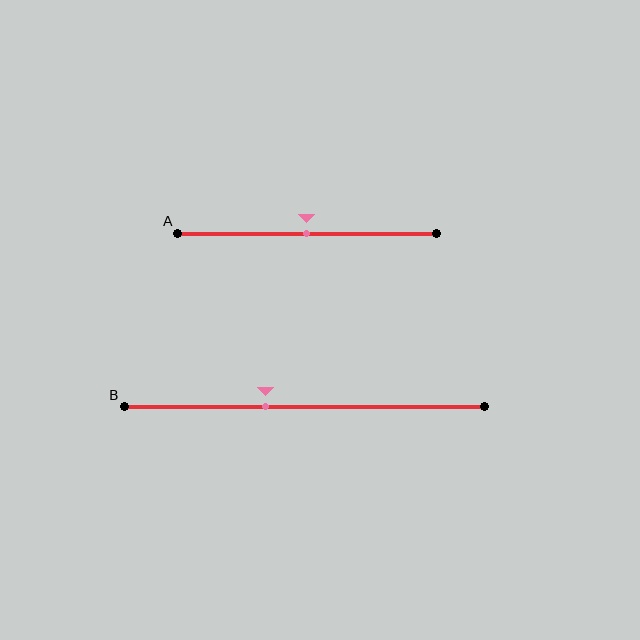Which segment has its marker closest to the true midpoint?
Segment A has its marker closest to the true midpoint.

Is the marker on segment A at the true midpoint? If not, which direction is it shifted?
Yes, the marker on segment A is at the true midpoint.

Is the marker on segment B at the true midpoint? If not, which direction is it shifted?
No, the marker on segment B is shifted to the left by about 11% of the segment length.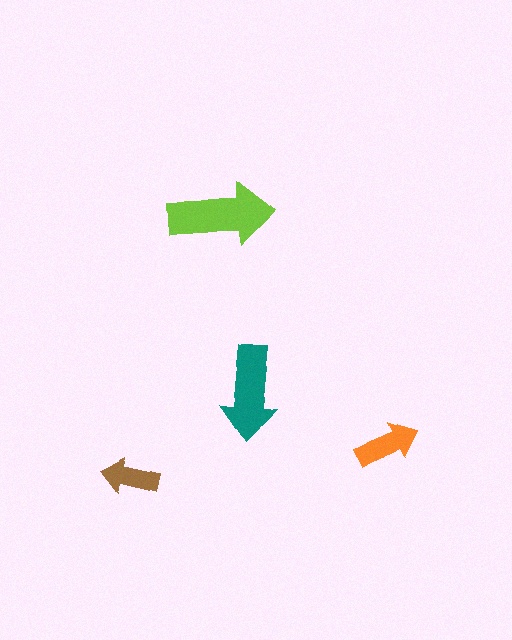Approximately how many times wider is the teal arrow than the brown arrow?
About 1.5 times wider.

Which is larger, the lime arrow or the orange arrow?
The lime one.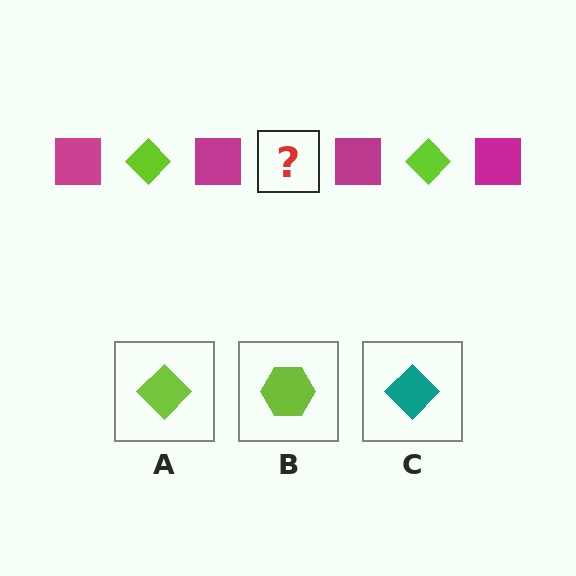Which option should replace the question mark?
Option A.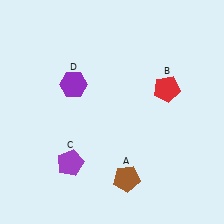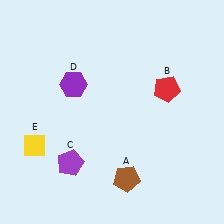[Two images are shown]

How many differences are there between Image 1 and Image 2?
There is 1 difference between the two images.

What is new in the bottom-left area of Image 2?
A yellow diamond (E) was added in the bottom-left area of Image 2.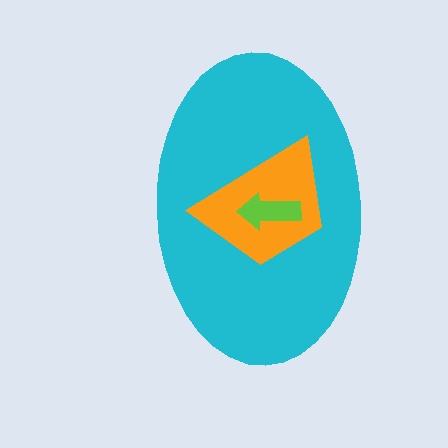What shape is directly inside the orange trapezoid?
The lime arrow.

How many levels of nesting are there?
3.